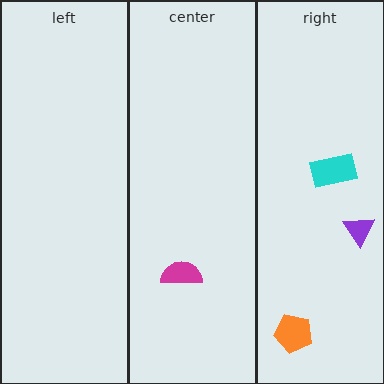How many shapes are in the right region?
3.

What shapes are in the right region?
The cyan rectangle, the orange pentagon, the purple triangle.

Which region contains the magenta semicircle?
The center region.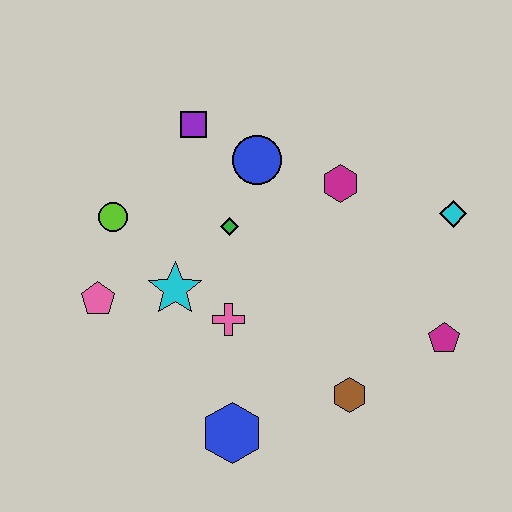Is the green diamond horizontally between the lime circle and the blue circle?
Yes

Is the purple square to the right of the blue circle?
No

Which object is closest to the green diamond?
The blue circle is closest to the green diamond.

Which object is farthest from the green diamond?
The magenta pentagon is farthest from the green diamond.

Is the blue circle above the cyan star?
Yes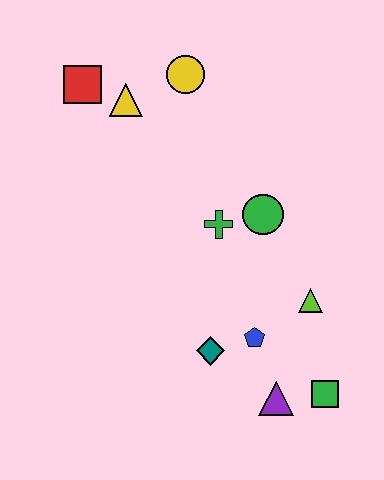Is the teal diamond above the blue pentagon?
No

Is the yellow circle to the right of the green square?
No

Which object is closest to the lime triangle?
The blue pentagon is closest to the lime triangle.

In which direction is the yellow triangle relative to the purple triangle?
The yellow triangle is above the purple triangle.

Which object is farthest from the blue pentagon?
The red square is farthest from the blue pentagon.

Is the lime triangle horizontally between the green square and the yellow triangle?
Yes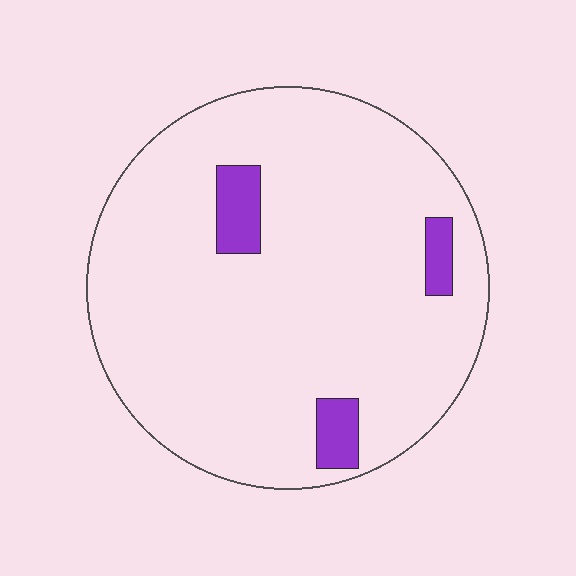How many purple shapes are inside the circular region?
3.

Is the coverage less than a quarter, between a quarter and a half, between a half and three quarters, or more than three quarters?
Less than a quarter.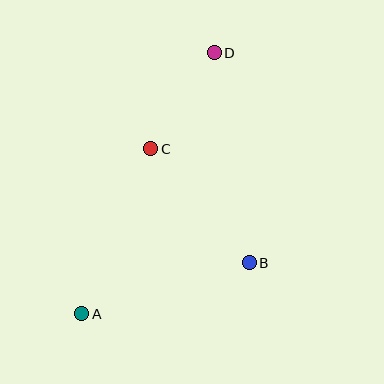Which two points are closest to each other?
Points C and D are closest to each other.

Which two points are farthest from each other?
Points A and D are farthest from each other.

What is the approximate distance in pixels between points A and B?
The distance between A and B is approximately 175 pixels.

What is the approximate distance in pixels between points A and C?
The distance between A and C is approximately 179 pixels.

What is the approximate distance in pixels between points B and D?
The distance between B and D is approximately 213 pixels.